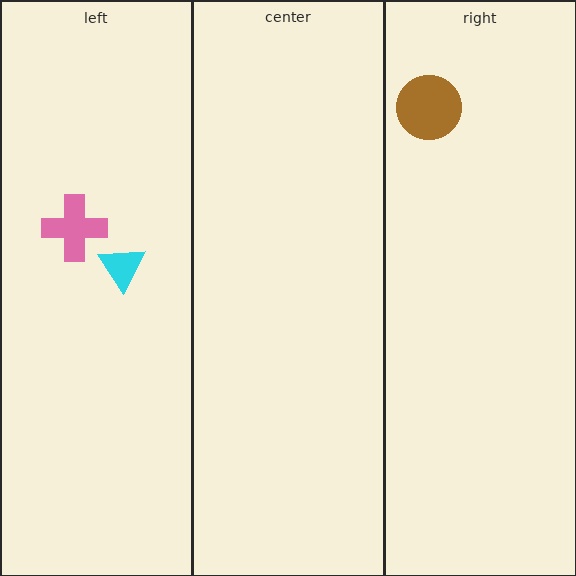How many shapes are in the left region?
2.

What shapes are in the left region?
The pink cross, the cyan triangle.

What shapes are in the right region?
The brown circle.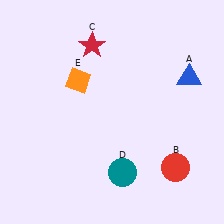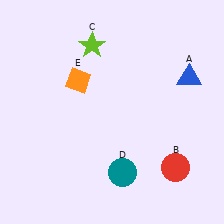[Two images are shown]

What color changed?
The star (C) changed from red in Image 1 to lime in Image 2.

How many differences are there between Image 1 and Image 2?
There is 1 difference between the two images.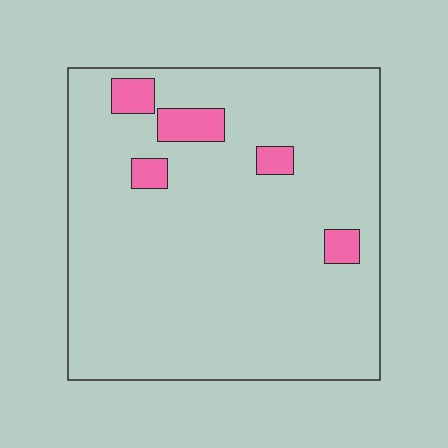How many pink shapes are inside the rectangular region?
5.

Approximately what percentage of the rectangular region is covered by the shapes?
Approximately 10%.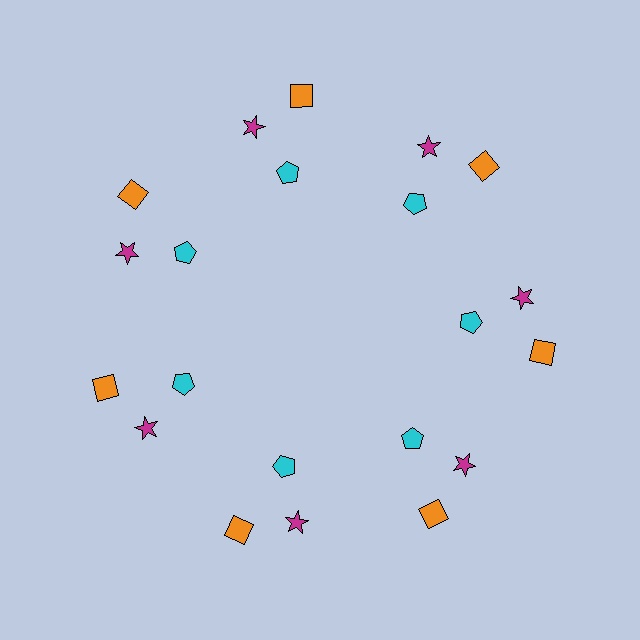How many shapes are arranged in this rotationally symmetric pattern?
There are 21 shapes, arranged in 7 groups of 3.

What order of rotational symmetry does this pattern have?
This pattern has 7-fold rotational symmetry.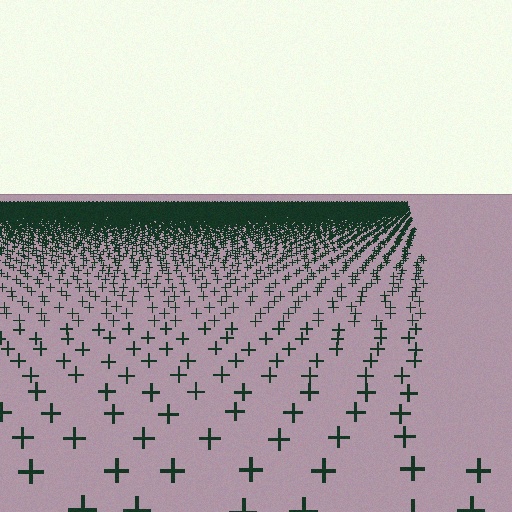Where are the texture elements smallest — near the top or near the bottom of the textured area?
Near the top.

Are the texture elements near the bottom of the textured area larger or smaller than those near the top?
Larger. Near the bottom, elements are closer to the viewer and appear at a bigger on-screen size.